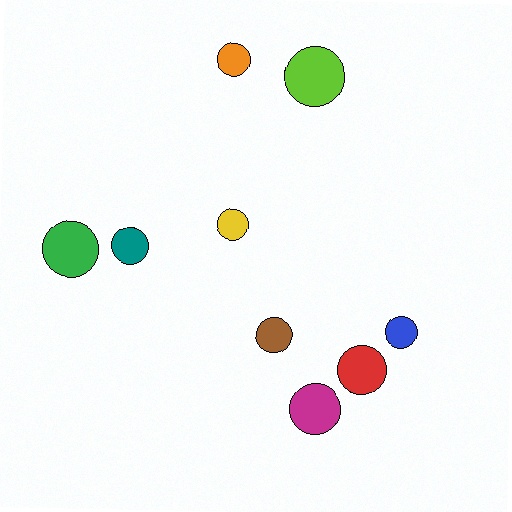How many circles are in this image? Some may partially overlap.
There are 9 circles.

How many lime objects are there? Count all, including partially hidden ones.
There is 1 lime object.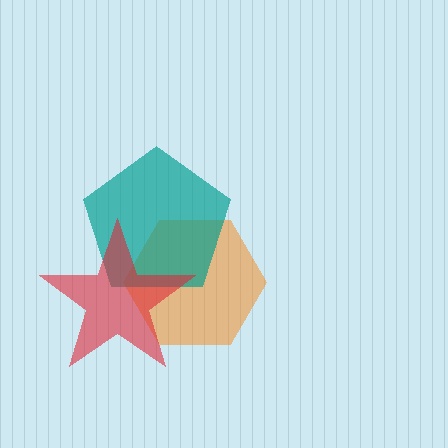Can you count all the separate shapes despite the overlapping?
Yes, there are 3 separate shapes.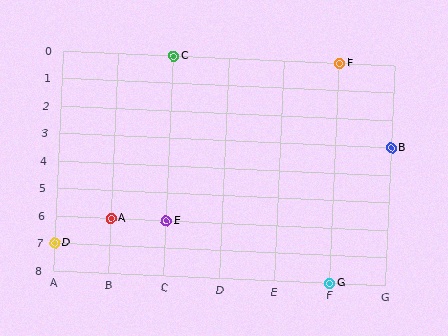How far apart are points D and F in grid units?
Points D and F are 5 columns and 7 rows apart (about 8.6 grid units diagonally).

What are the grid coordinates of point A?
Point A is at grid coordinates (B, 6).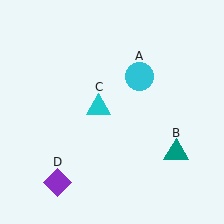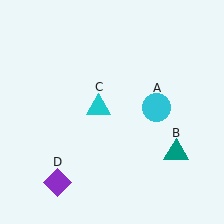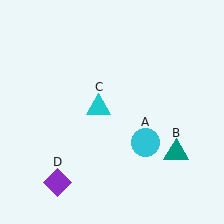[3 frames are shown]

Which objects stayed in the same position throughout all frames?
Teal triangle (object B) and cyan triangle (object C) and purple diamond (object D) remained stationary.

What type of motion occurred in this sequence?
The cyan circle (object A) rotated clockwise around the center of the scene.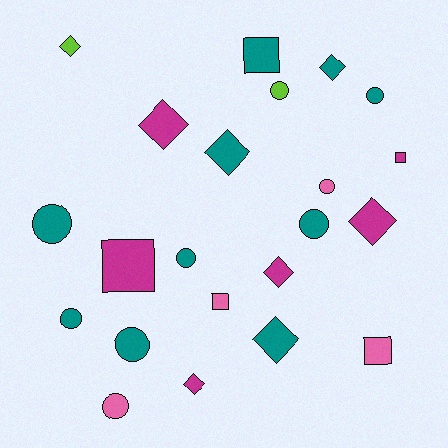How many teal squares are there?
There is 1 teal square.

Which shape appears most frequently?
Circle, with 9 objects.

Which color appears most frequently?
Teal, with 10 objects.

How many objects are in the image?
There are 22 objects.